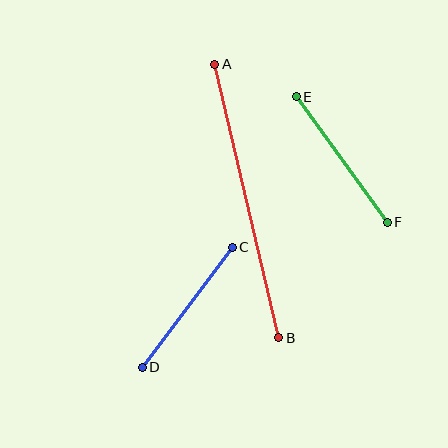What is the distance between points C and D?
The distance is approximately 150 pixels.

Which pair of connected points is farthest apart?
Points A and B are farthest apart.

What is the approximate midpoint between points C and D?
The midpoint is at approximately (187, 307) pixels.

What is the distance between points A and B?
The distance is approximately 281 pixels.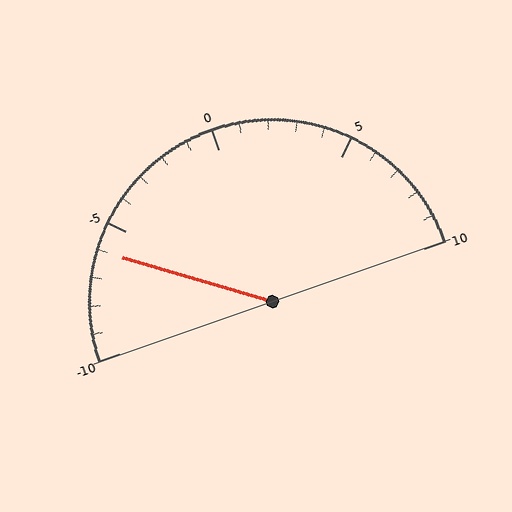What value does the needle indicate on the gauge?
The needle indicates approximately -6.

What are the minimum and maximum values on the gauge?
The gauge ranges from -10 to 10.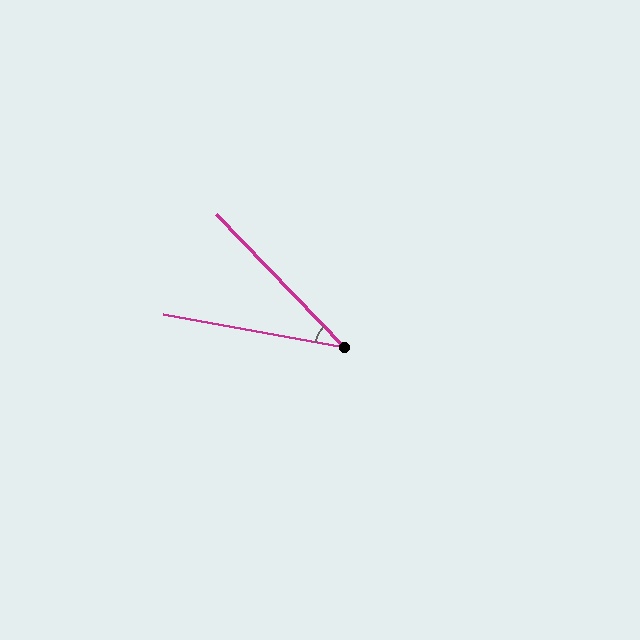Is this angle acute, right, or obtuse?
It is acute.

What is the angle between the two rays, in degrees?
Approximately 35 degrees.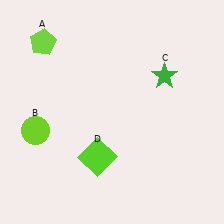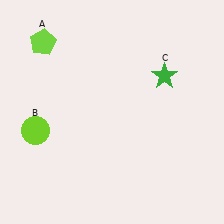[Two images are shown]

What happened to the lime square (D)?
The lime square (D) was removed in Image 2. It was in the bottom-left area of Image 1.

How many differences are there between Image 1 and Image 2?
There is 1 difference between the two images.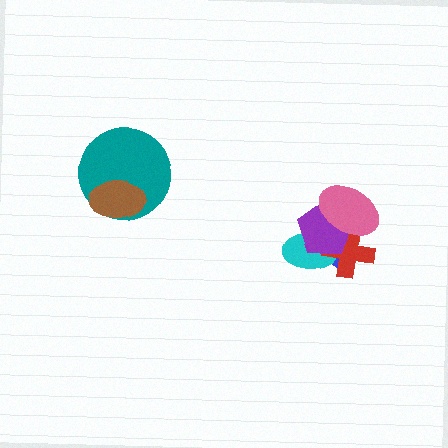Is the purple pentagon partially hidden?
Yes, it is partially covered by another shape.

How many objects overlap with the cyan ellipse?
3 objects overlap with the cyan ellipse.